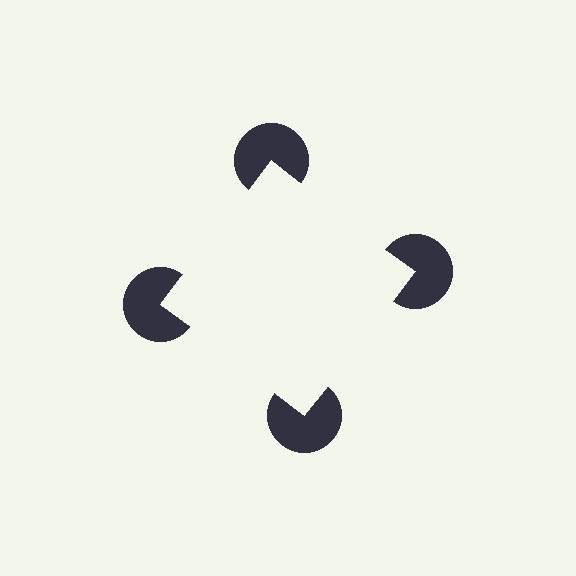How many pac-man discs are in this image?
There are 4 — one at each vertex of the illusory square.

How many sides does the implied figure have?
4 sides.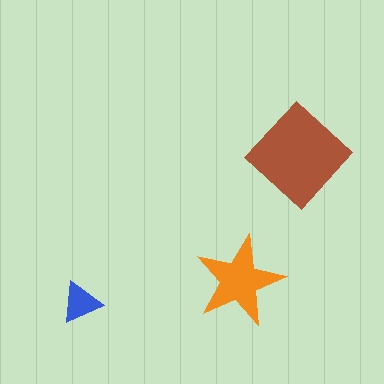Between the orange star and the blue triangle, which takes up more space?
The orange star.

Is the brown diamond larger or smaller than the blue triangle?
Larger.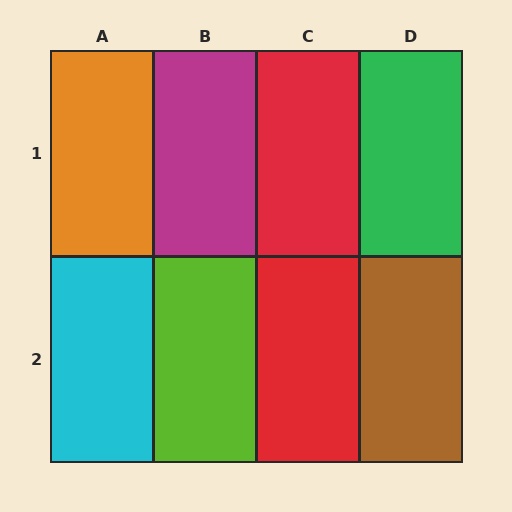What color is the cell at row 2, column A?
Cyan.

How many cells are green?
1 cell is green.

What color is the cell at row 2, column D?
Brown.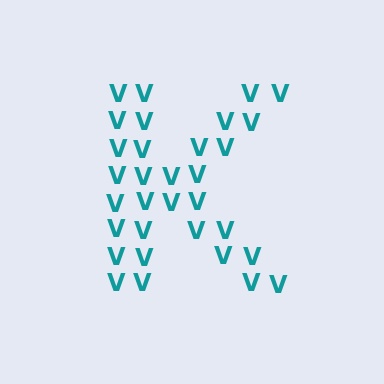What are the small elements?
The small elements are letter V's.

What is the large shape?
The large shape is the letter K.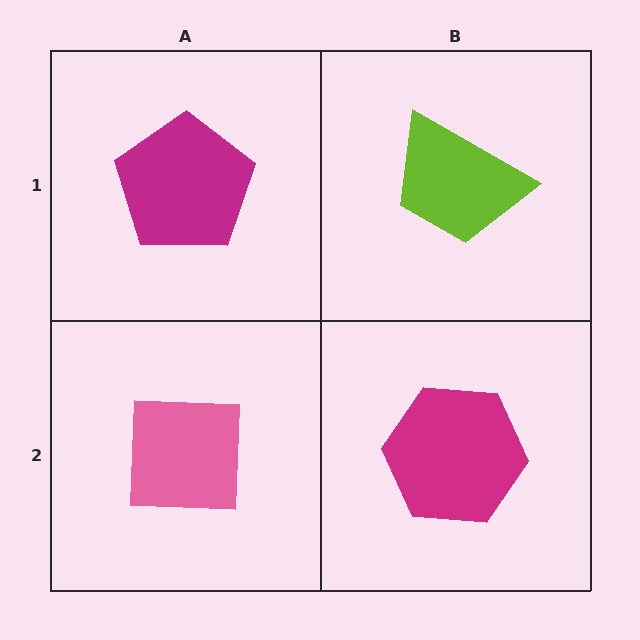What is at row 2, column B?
A magenta hexagon.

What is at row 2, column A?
A pink square.